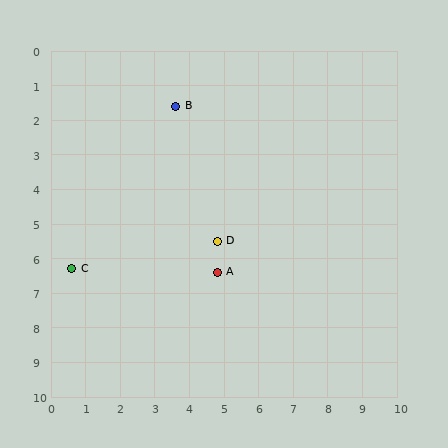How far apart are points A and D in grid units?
Points A and D are about 0.9 grid units apart.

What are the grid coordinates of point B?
Point B is at approximately (3.6, 1.6).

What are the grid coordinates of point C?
Point C is at approximately (0.6, 6.3).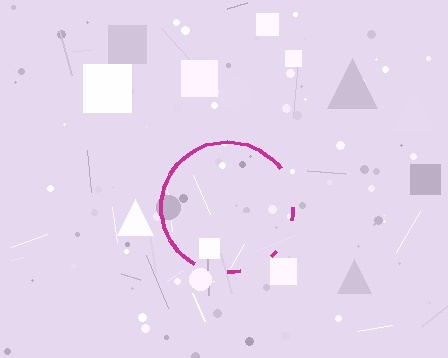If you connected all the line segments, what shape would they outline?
They would outline a circle.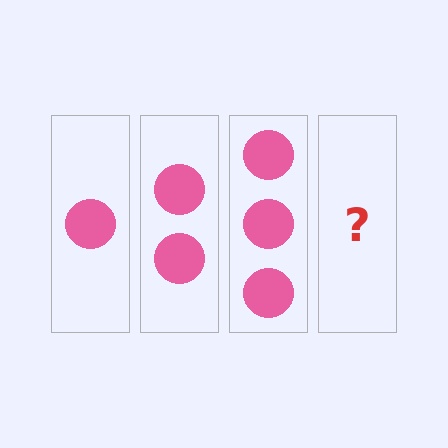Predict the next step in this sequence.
The next step is 4 circles.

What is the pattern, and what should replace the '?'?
The pattern is that each step adds one more circle. The '?' should be 4 circles.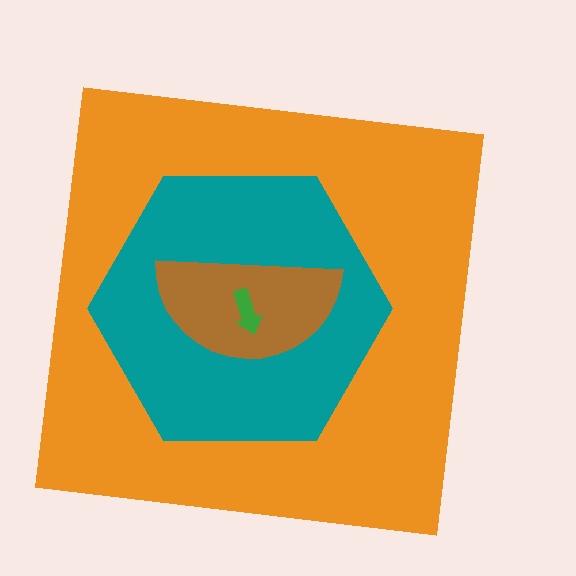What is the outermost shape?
The orange square.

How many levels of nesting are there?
4.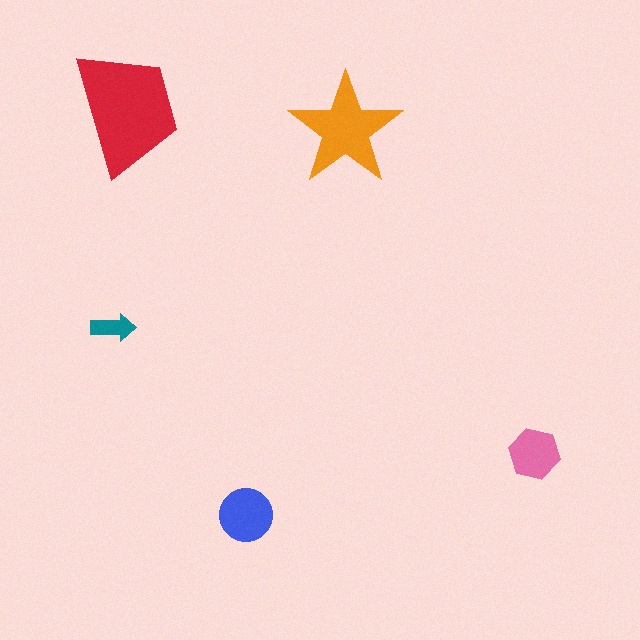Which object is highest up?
The red trapezoid is topmost.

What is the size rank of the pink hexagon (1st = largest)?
4th.